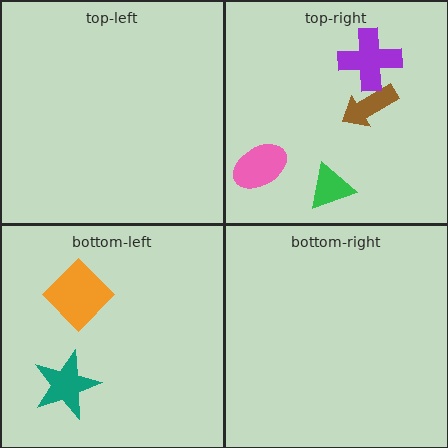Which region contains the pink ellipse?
The top-right region.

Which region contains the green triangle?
The top-right region.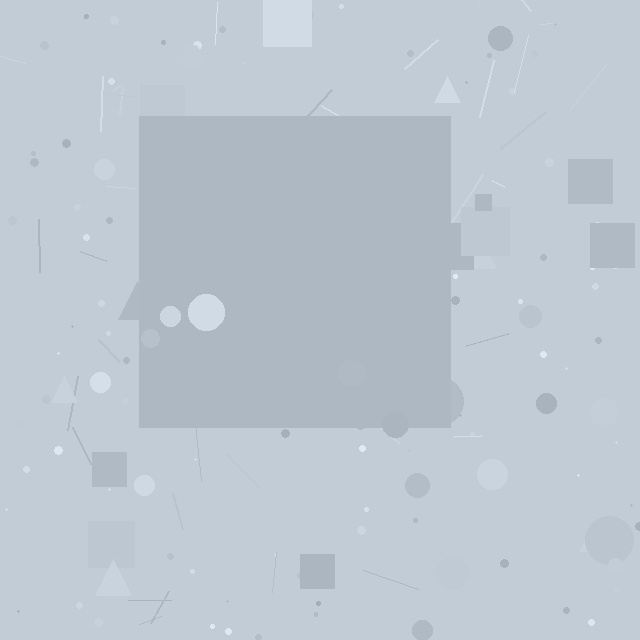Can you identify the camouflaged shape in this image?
The camouflaged shape is a square.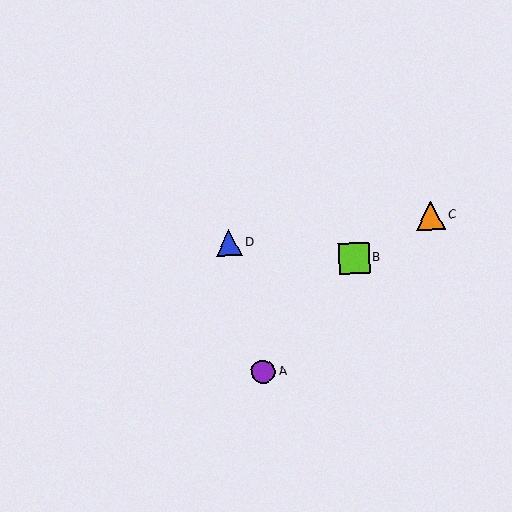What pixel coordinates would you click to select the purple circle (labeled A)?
Click at (263, 372) to select the purple circle A.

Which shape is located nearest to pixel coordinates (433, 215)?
The orange triangle (labeled C) at (430, 216) is nearest to that location.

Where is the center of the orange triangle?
The center of the orange triangle is at (430, 216).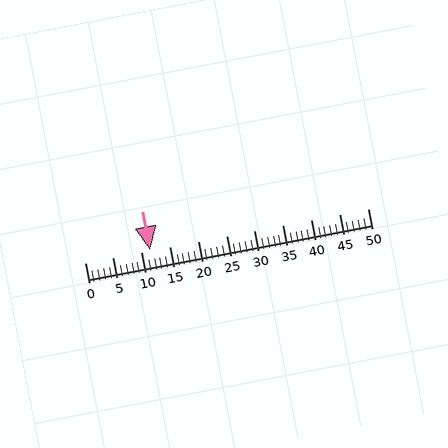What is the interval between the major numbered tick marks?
The major tick marks are spaced 5 units apart.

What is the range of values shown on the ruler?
The ruler shows values from 0 to 50.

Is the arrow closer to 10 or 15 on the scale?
The arrow is closer to 10.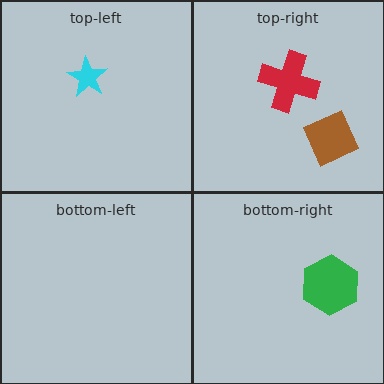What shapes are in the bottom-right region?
The green hexagon.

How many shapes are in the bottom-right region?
1.